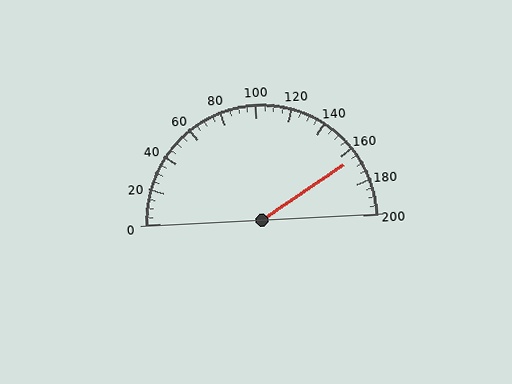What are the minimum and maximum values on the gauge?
The gauge ranges from 0 to 200.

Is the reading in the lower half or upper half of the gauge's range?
The reading is in the upper half of the range (0 to 200).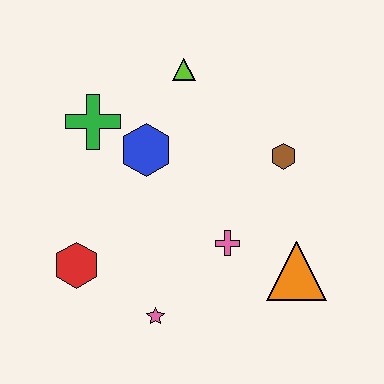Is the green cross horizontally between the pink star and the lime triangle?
No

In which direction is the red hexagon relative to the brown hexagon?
The red hexagon is to the left of the brown hexagon.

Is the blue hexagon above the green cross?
No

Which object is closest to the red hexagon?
The pink star is closest to the red hexagon.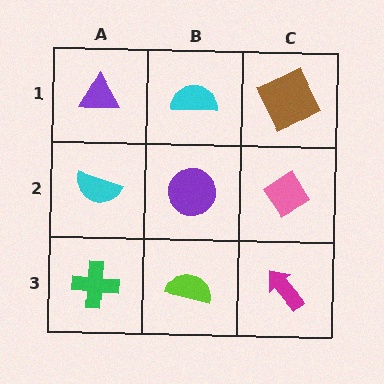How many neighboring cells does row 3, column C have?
2.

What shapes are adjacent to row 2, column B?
A cyan semicircle (row 1, column B), a lime semicircle (row 3, column B), a cyan semicircle (row 2, column A), a pink diamond (row 2, column C).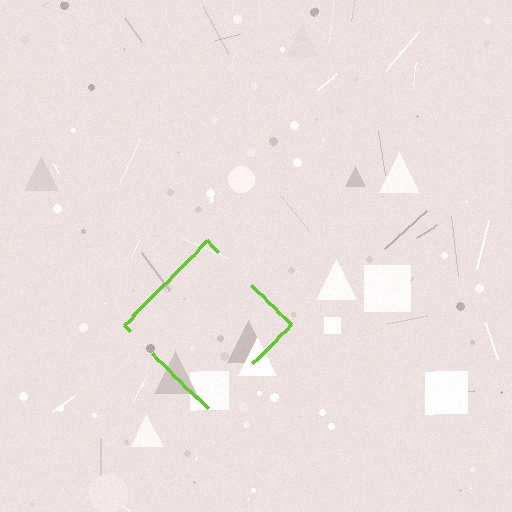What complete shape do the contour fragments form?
The contour fragments form a diamond.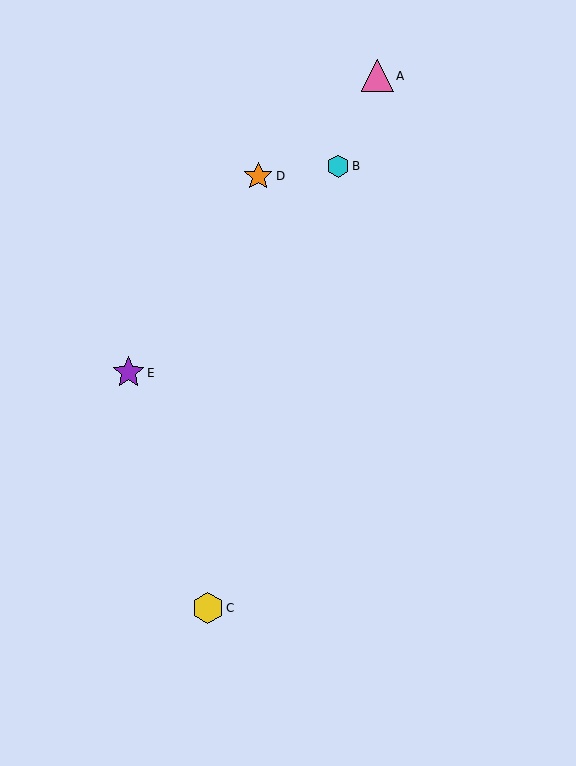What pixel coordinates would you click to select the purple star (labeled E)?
Click at (128, 373) to select the purple star E.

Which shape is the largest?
The pink triangle (labeled A) is the largest.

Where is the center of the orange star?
The center of the orange star is at (258, 176).